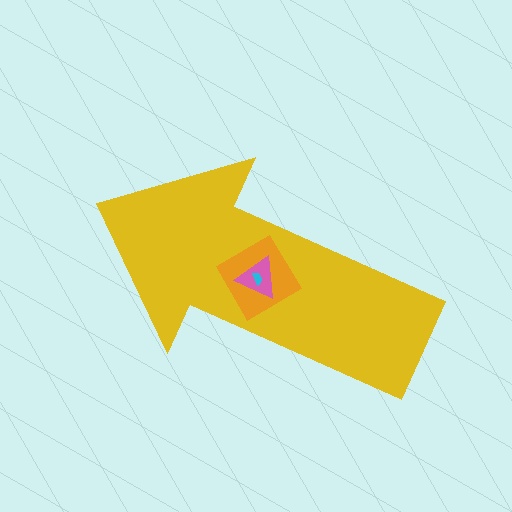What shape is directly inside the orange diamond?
The pink triangle.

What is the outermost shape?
The yellow arrow.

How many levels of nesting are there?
4.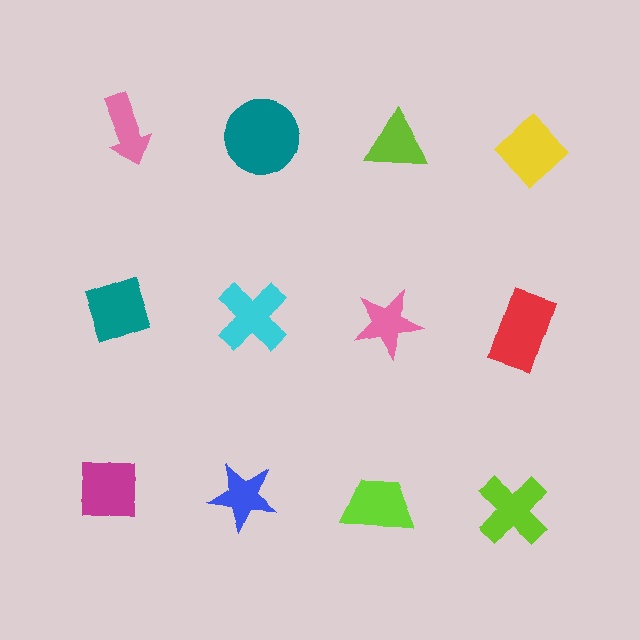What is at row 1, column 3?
A lime triangle.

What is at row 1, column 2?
A teal circle.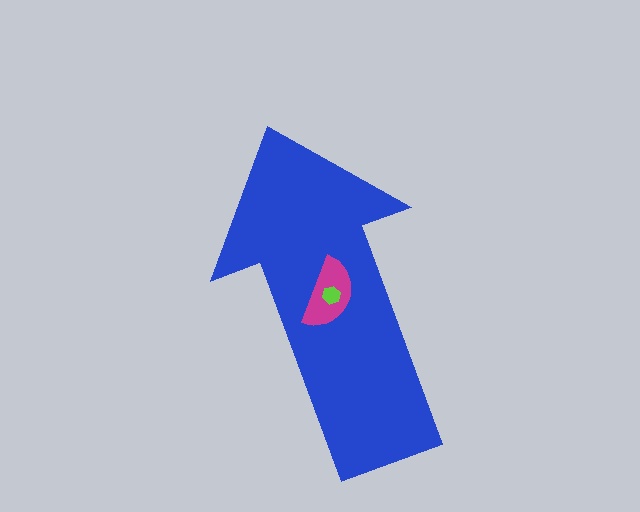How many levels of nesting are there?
3.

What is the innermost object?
The lime hexagon.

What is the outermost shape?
The blue arrow.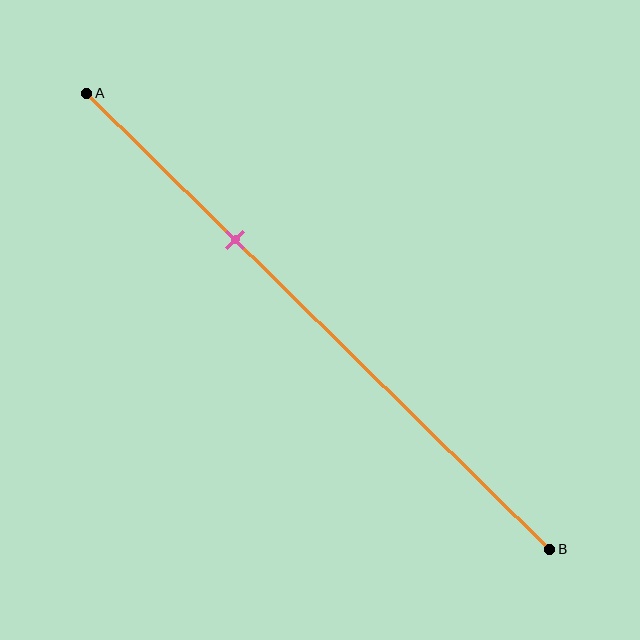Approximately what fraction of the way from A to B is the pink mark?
The pink mark is approximately 30% of the way from A to B.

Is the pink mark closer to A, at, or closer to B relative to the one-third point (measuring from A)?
The pink mark is approximately at the one-third point of segment AB.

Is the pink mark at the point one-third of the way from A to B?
Yes, the mark is approximately at the one-third point.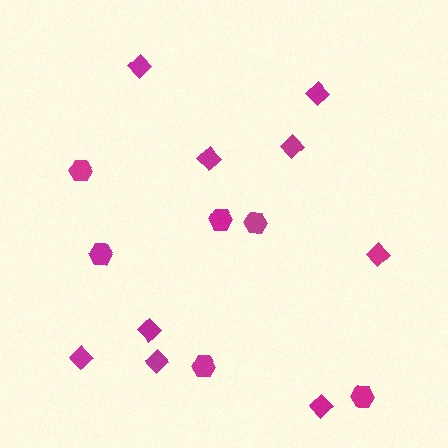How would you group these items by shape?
There are 2 groups: one group of diamonds (9) and one group of hexagons (6).